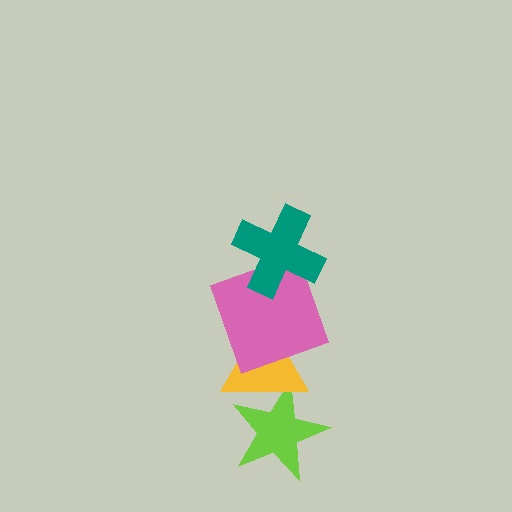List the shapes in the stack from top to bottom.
From top to bottom: the teal cross, the pink square, the yellow triangle, the lime star.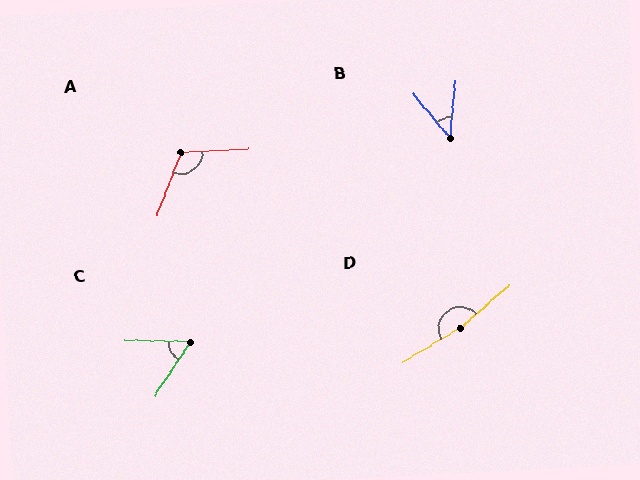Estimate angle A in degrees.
Approximately 114 degrees.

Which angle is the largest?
D, at approximately 170 degrees.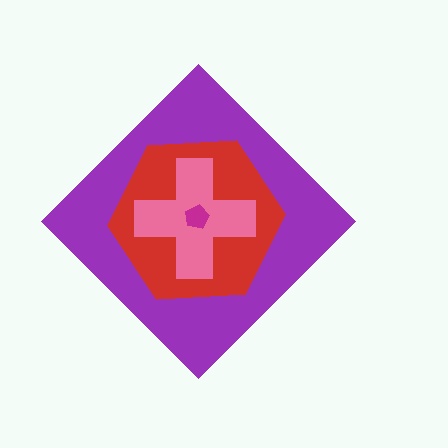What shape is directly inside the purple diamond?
The red hexagon.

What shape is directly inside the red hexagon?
The pink cross.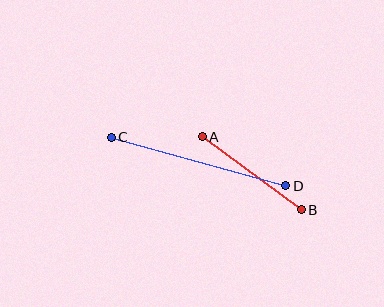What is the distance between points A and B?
The distance is approximately 123 pixels.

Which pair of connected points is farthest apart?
Points C and D are farthest apart.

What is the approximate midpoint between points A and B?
The midpoint is at approximately (252, 173) pixels.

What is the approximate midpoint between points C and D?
The midpoint is at approximately (198, 162) pixels.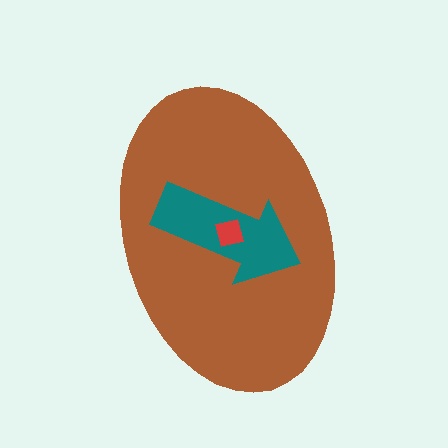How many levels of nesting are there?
3.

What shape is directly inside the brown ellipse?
The teal arrow.